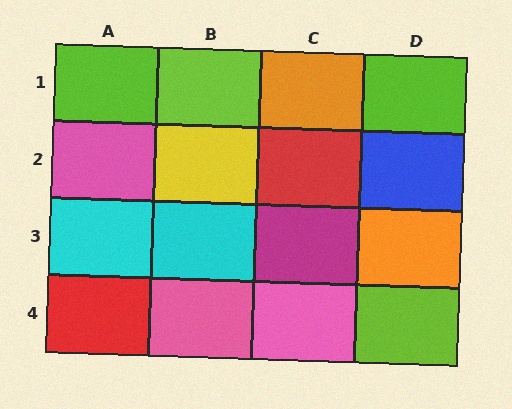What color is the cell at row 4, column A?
Red.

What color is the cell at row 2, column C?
Red.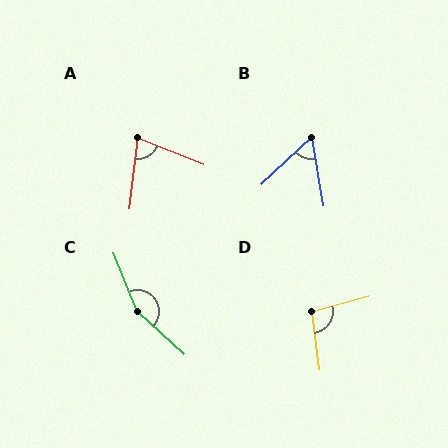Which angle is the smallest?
B, at approximately 56 degrees.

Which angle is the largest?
C, at approximately 154 degrees.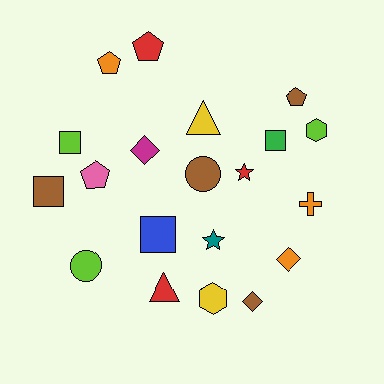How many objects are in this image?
There are 20 objects.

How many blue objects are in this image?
There is 1 blue object.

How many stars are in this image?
There are 2 stars.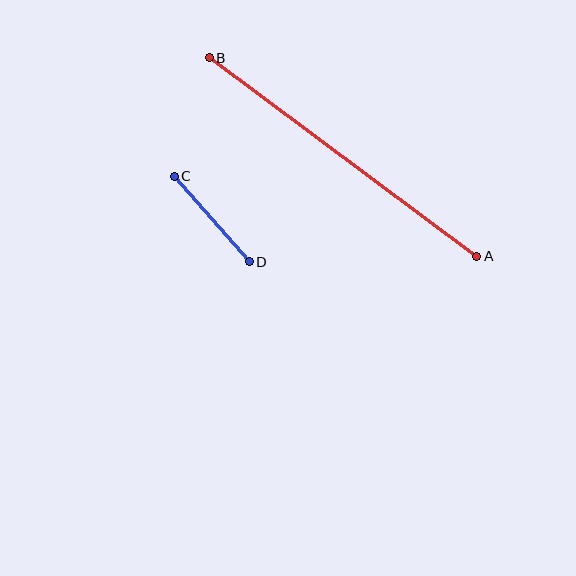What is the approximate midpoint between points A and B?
The midpoint is at approximately (343, 157) pixels.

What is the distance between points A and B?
The distance is approximately 333 pixels.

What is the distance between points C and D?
The distance is approximately 114 pixels.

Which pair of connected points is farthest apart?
Points A and B are farthest apart.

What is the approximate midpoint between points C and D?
The midpoint is at approximately (212, 219) pixels.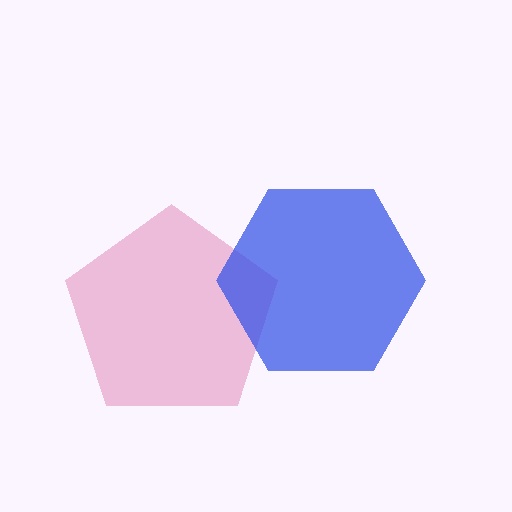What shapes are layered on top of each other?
The layered shapes are: a pink pentagon, a blue hexagon.